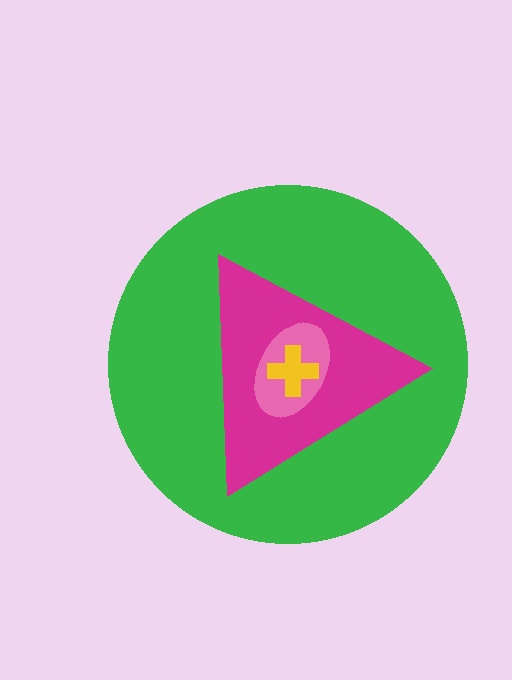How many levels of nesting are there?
4.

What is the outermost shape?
The green circle.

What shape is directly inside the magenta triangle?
The pink ellipse.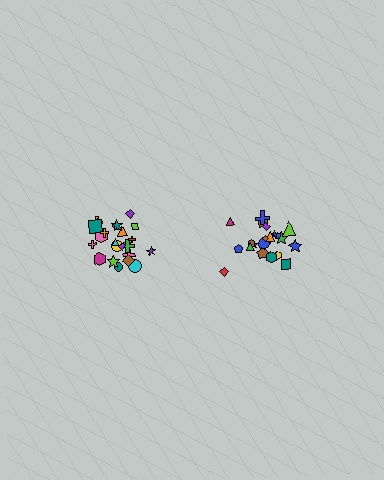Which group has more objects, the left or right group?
The left group.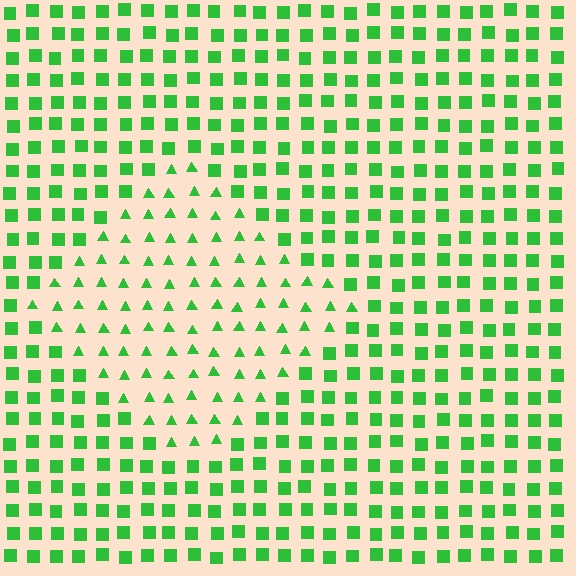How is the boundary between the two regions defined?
The boundary is defined by a change in element shape: triangles inside vs. squares outside. All elements share the same color and spacing.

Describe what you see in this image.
The image is filled with small green elements arranged in a uniform grid. A diamond-shaped region contains triangles, while the surrounding area contains squares. The boundary is defined purely by the change in element shape.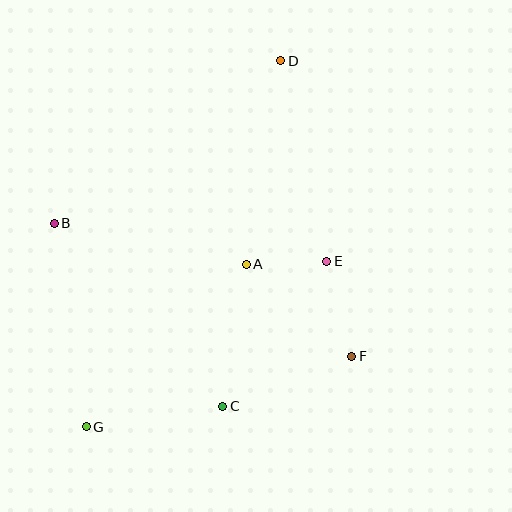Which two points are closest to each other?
Points A and E are closest to each other.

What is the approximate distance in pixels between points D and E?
The distance between D and E is approximately 206 pixels.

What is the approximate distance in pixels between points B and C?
The distance between B and C is approximately 249 pixels.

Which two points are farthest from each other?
Points D and G are farthest from each other.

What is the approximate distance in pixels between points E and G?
The distance between E and G is approximately 292 pixels.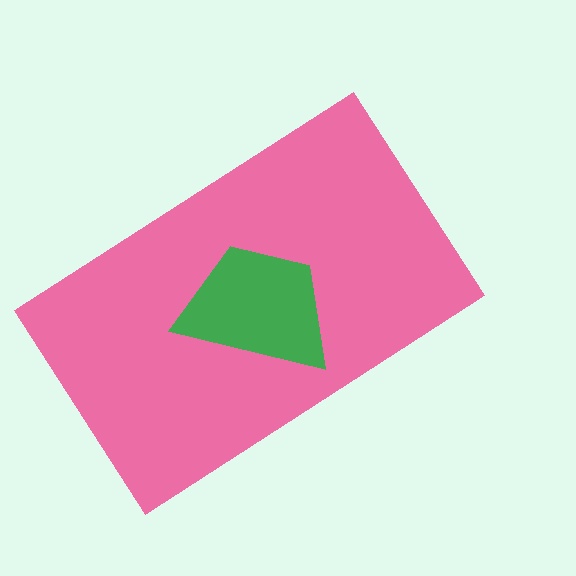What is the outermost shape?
The pink rectangle.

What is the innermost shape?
The green trapezoid.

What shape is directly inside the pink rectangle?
The green trapezoid.